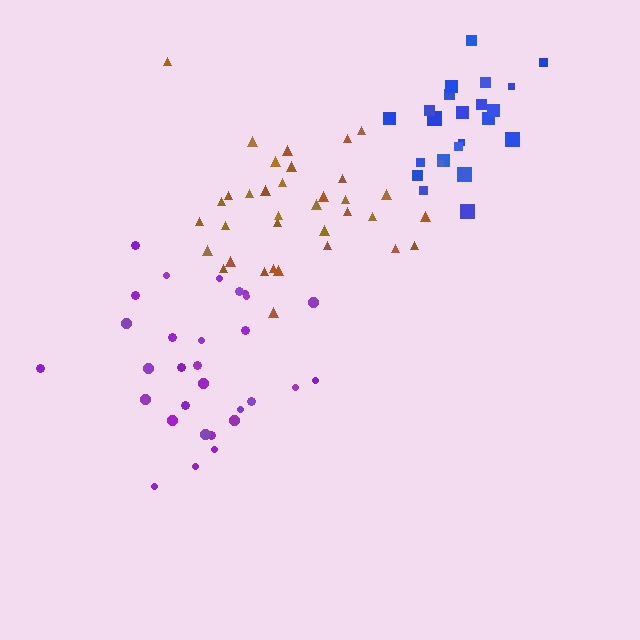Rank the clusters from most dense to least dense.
blue, brown, purple.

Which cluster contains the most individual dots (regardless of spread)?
Brown (35).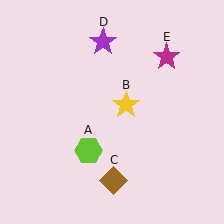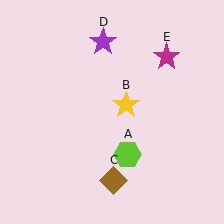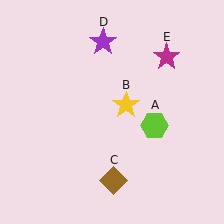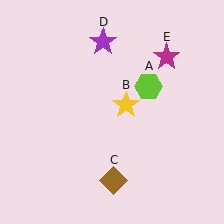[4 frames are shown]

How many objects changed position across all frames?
1 object changed position: lime hexagon (object A).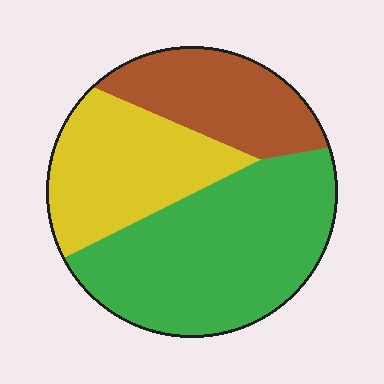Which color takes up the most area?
Green, at roughly 50%.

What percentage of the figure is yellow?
Yellow covers 29% of the figure.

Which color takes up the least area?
Brown, at roughly 25%.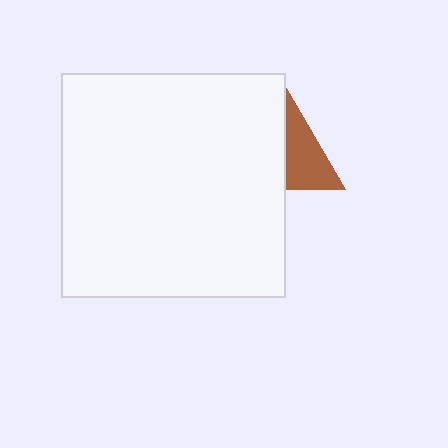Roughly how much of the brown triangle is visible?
A small part of it is visible (roughly 42%).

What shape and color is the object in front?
The object in front is a white square.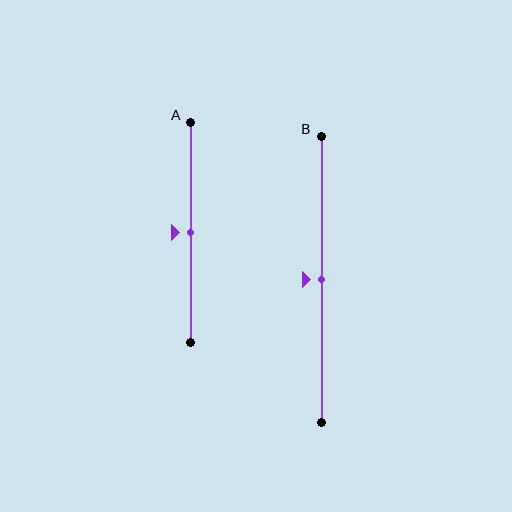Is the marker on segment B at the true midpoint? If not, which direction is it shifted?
Yes, the marker on segment B is at the true midpoint.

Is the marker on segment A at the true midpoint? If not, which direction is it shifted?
Yes, the marker on segment A is at the true midpoint.